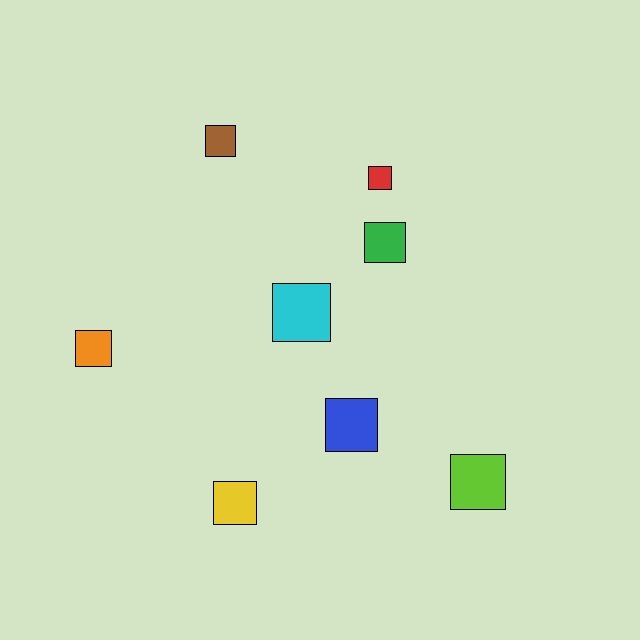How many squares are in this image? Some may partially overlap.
There are 8 squares.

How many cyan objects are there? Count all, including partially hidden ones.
There is 1 cyan object.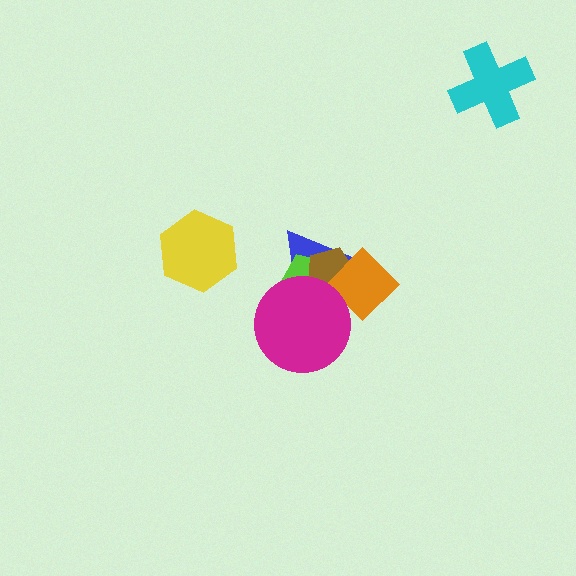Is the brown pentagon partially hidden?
Yes, it is partially covered by another shape.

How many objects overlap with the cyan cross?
0 objects overlap with the cyan cross.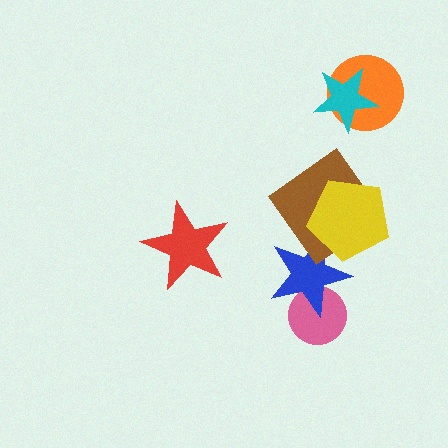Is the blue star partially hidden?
Yes, it is partially covered by another shape.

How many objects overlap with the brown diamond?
2 objects overlap with the brown diamond.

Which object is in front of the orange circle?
The cyan star is in front of the orange circle.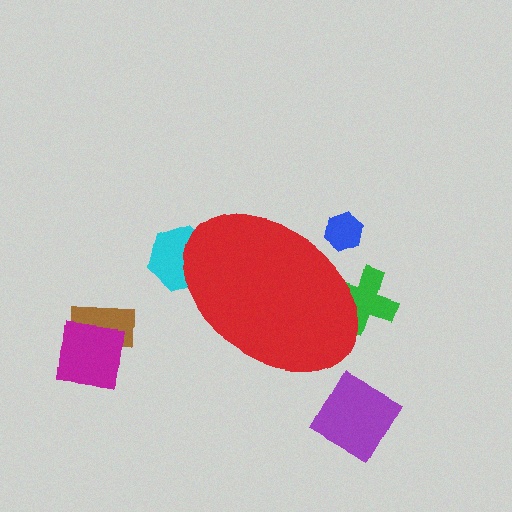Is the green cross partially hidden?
Yes, the green cross is partially hidden behind the red ellipse.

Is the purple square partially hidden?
No, the purple square is fully visible.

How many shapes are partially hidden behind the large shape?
3 shapes are partially hidden.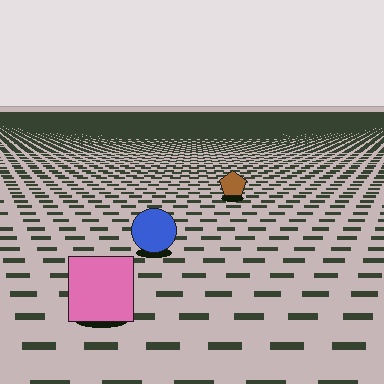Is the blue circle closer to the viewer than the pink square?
No. The pink square is closer — you can tell from the texture gradient: the ground texture is coarser near it.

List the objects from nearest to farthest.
From nearest to farthest: the pink square, the blue circle, the brown pentagon.